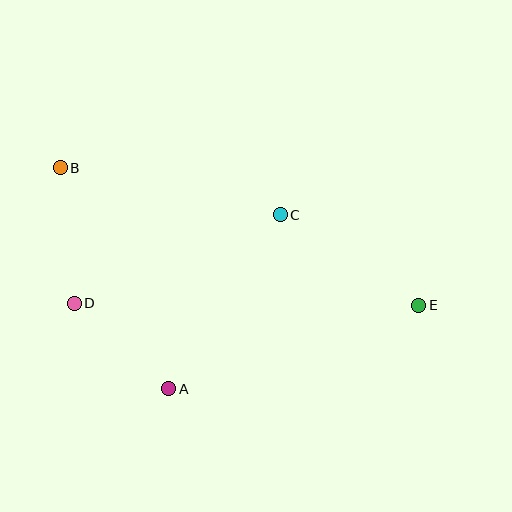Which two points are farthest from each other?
Points B and E are farthest from each other.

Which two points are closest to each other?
Points A and D are closest to each other.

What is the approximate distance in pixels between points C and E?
The distance between C and E is approximately 165 pixels.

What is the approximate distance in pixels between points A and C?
The distance between A and C is approximately 207 pixels.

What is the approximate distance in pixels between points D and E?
The distance between D and E is approximately 345 pixels.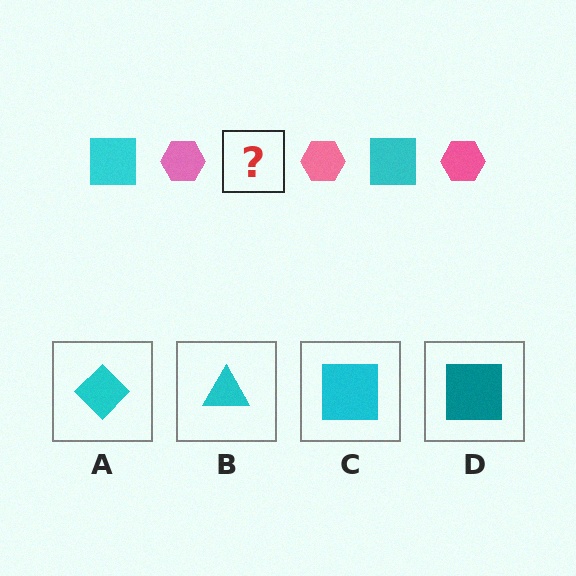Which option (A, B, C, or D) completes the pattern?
C.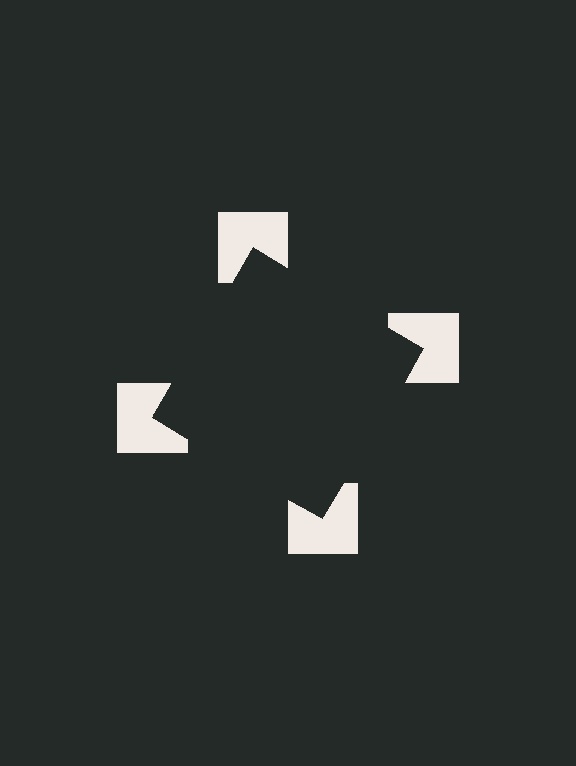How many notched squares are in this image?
There are 4 — one at each vertex of the illusory square.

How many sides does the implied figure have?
4 sides.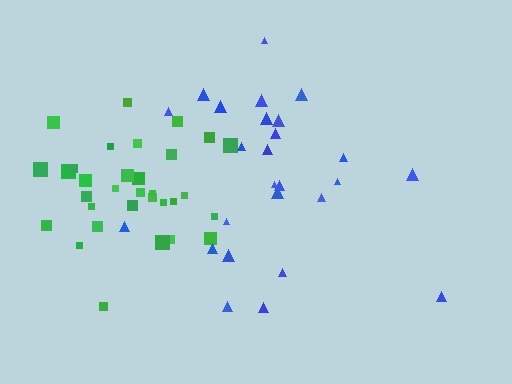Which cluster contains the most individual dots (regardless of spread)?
Green (32).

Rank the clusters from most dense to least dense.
green, blue.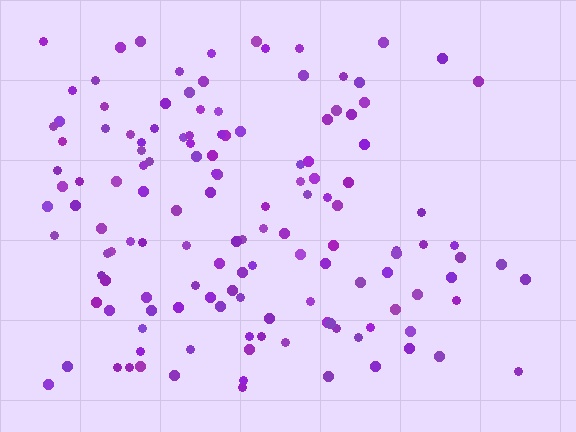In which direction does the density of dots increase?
From right to left, with the left side densest.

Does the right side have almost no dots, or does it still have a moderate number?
Still a moderate number, just noticeably fewer than the left.